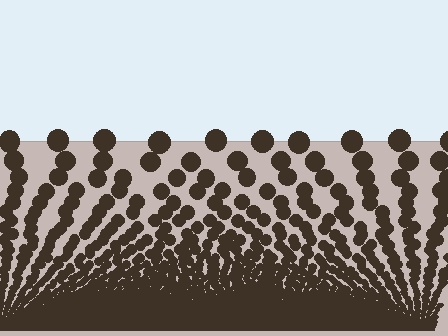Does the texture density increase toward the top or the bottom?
Density increases toward the bottom.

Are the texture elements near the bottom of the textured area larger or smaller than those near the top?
Smaller. The gradient is inverted — elements near the bottom are smaller and denser.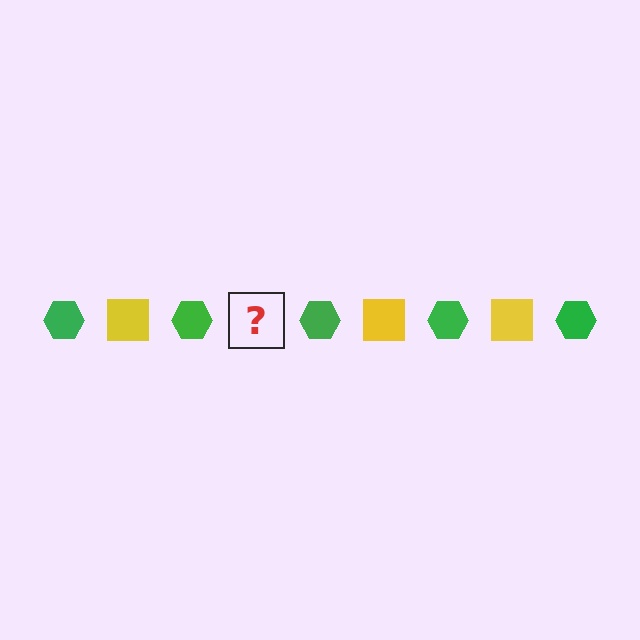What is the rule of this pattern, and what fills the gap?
The rule is that the pattern alternates between green hexagon and yellow square. The gap should be filled with a yellow square.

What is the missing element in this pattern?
The missing element is a yellow square.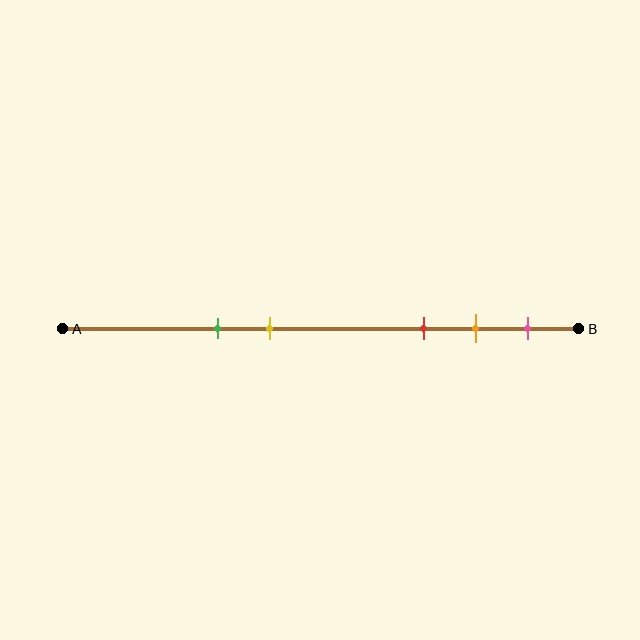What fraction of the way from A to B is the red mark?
The red mark is approximately 70% (0.7) of the way from A to B.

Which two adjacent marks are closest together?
The orange and pink marks are the closest adjacent pair.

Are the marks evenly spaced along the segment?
No, the marks are not evenly spaced.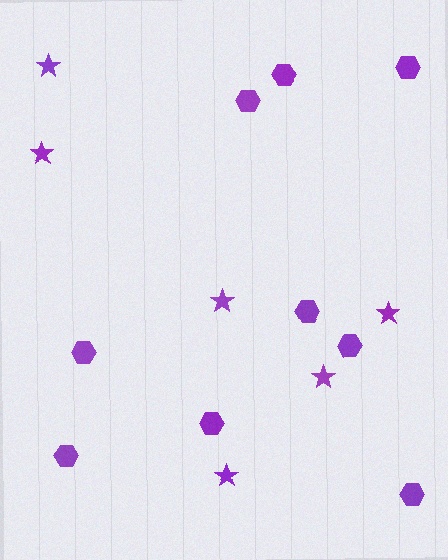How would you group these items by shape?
There are 2 groups: one group of stars (6) and one group of hexagons (9).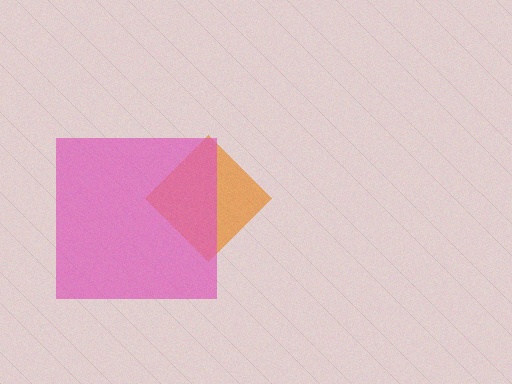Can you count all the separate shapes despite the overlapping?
Yes, there are 2 separate shapes.